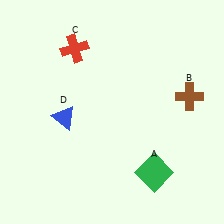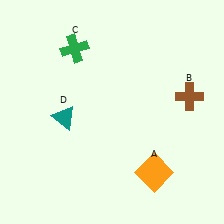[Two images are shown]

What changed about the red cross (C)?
In Image 1, C is red. In Image 2, it changed to green.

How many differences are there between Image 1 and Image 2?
There are 3 differences between the two images.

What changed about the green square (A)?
In Image 1, A is green. In Image 2, it changed to orange.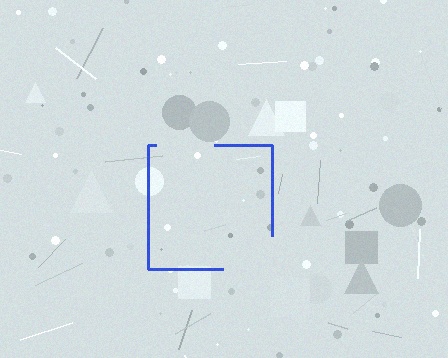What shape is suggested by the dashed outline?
The dashed outline suggests a square.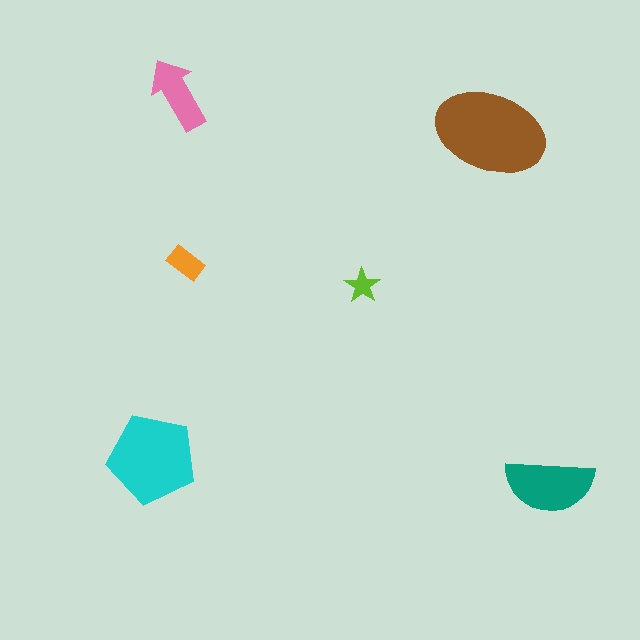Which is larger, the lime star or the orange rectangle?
The orange rectangle.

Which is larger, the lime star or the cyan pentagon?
The cyan pentagon.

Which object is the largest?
The brown ellipse.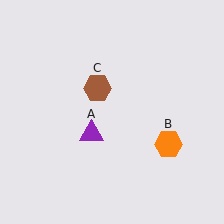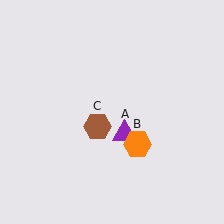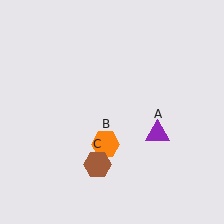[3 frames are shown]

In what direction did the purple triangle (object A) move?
The purple triangle (object A) moved right.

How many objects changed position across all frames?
3 objects changed position: purple triangle (object A), orange hexagon (object B), brown hexagon (object C).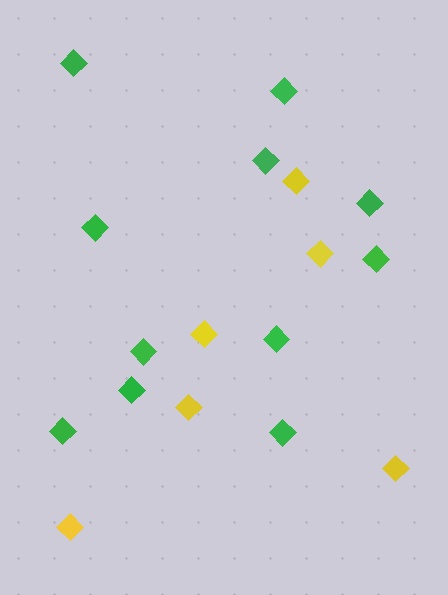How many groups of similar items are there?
There are 2 groups: one group of green diamonds (11) and one group of yellow diamonds (6).